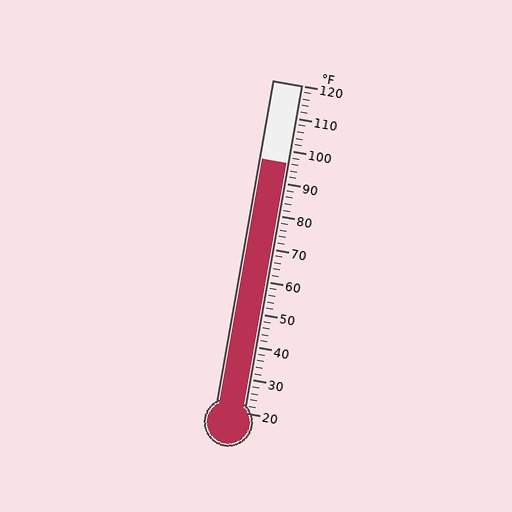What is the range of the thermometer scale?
The thermometer scale ranges from 20°F to 120°F.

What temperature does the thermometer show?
The thermometer shows approximately 96°F.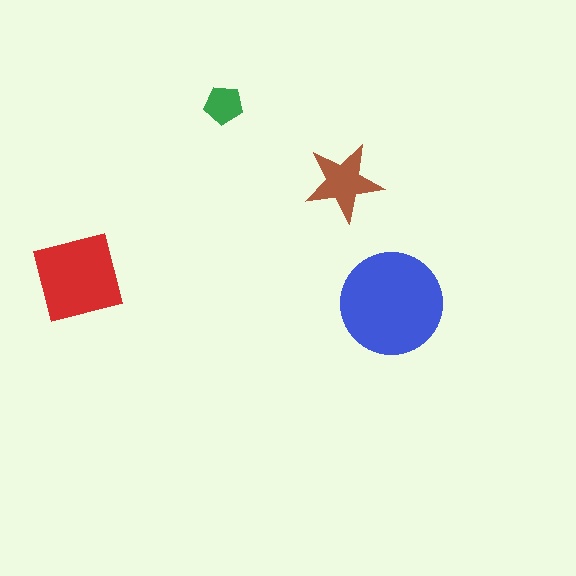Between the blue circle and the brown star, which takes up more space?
The blue circle.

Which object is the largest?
The blue circle.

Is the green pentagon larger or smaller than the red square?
Smaller.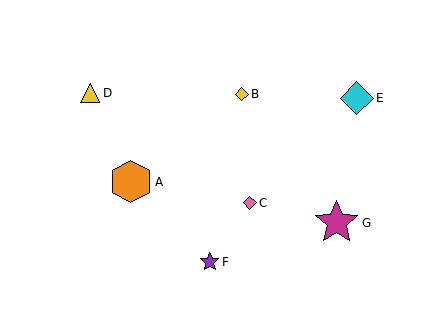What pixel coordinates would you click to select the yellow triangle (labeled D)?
Click at (90, 93) to select the yellow triangle D.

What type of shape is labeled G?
Shape G is a magenta star.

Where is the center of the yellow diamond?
The center of the yellow diamond is at (242, 94).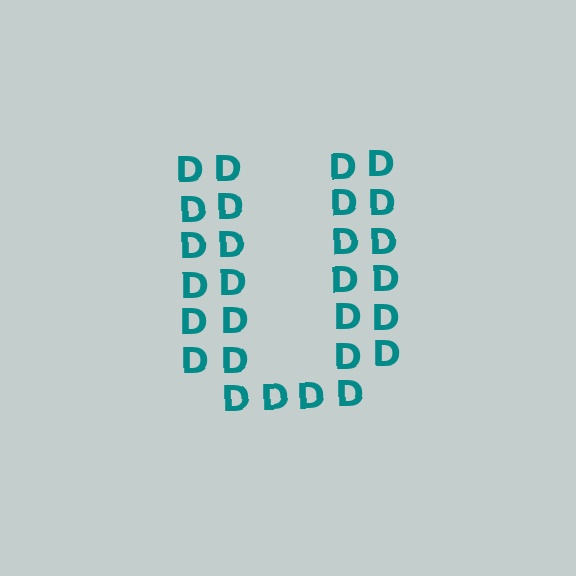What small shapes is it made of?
It is made of small letter D's.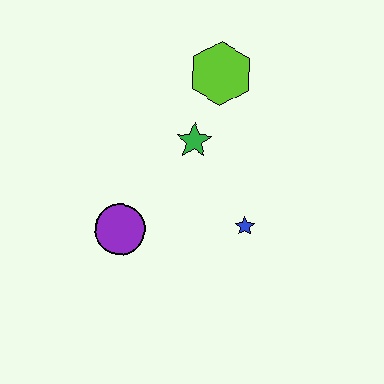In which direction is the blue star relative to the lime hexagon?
The blue star is below the lime hexagon.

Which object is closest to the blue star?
The green star is closest to the blue star.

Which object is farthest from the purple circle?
The lime hexagon is farthest from the purple circle.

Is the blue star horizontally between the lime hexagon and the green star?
No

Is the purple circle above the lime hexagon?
No